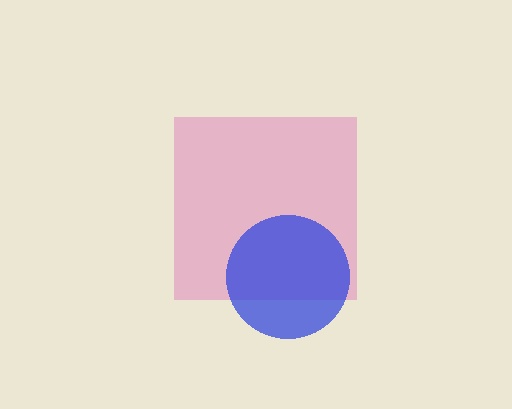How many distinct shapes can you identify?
There are 2 distinct shapes: a pink square, a blue circle.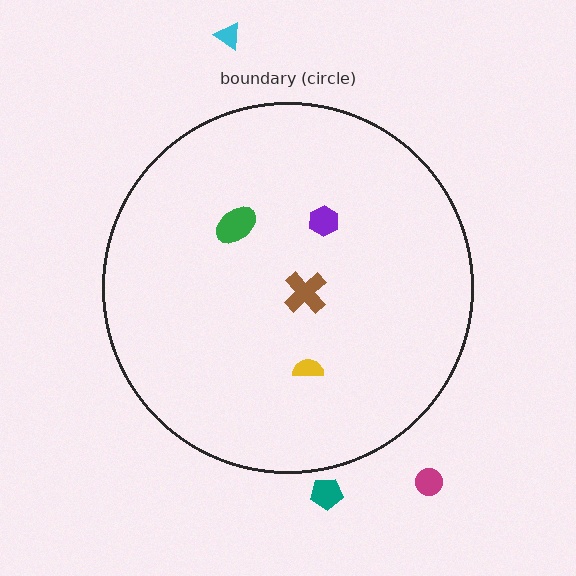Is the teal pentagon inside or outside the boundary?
Outside.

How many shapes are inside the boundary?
4 inside, 3 outside.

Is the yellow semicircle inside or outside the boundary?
Inside.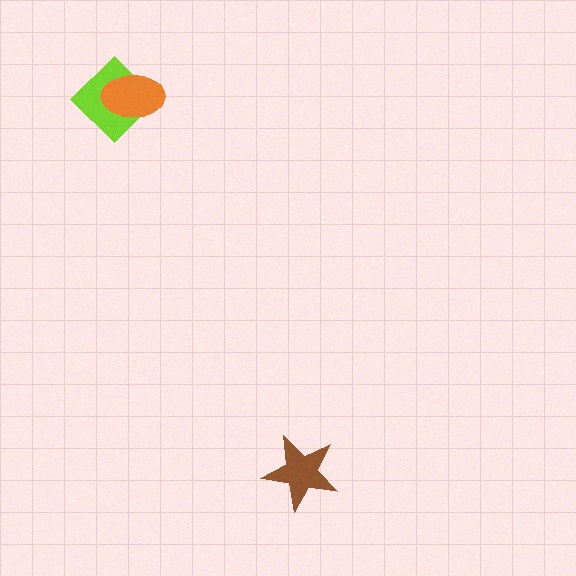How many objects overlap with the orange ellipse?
1 object overlaps with the orange ellipse.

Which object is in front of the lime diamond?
The orange ellipse is in front of the lime diamond.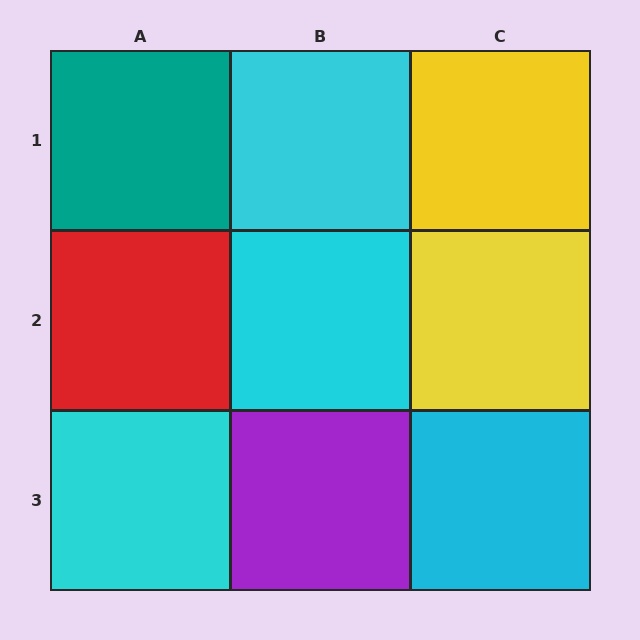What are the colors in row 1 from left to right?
Teal, cyan, yellow.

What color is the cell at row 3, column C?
Cyan.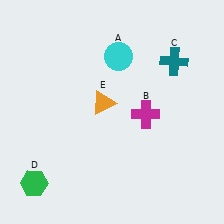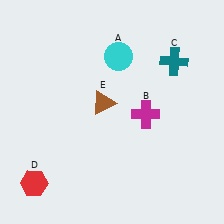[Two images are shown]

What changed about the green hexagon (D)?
In Image 1, D is green. In Image 2, it changed to red.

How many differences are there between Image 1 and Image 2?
There are 2 differences between the two images.